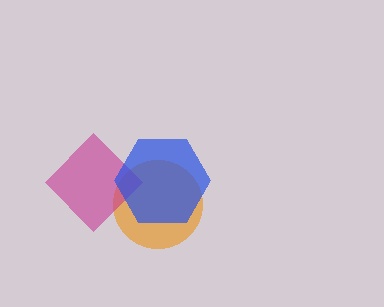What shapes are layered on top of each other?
The layered shapes are: an orange circle, a magenta diamond, a blue hexagon.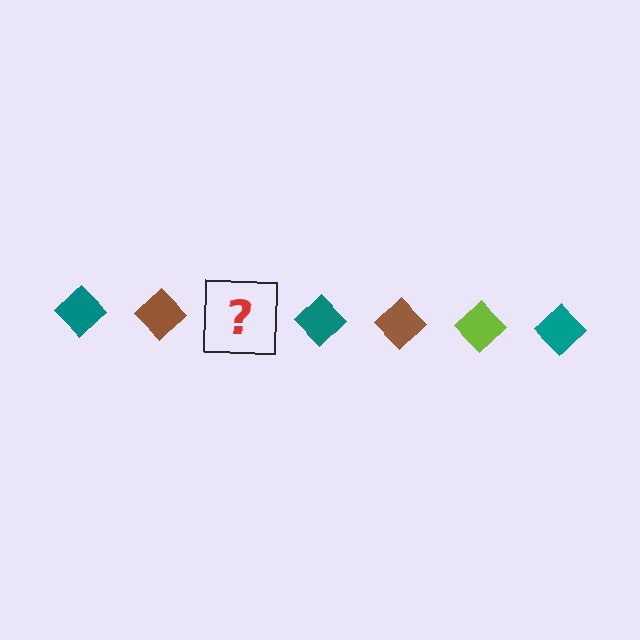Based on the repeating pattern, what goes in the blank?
The blank should be a lime diamond.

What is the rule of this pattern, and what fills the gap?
The rule is that the pattern cycles through teal, brown, lime diamonds. The gap should be filled with a lime diamond.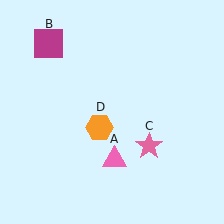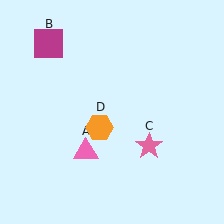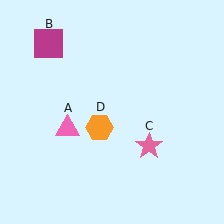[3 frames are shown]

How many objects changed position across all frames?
1 object changed position: pink triangle (object A).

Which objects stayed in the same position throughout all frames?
Magenta square (object B) and pink star (object C) and orange hexagon (object D) remained stationary.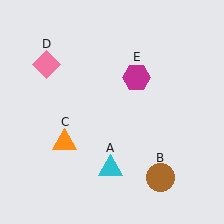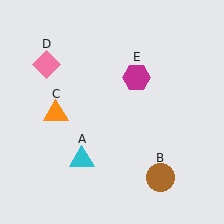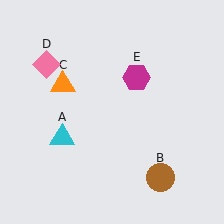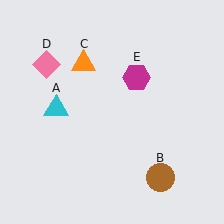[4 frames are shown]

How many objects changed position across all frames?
2 objects changed position: cyan triangle (object A), orange triangle (object C).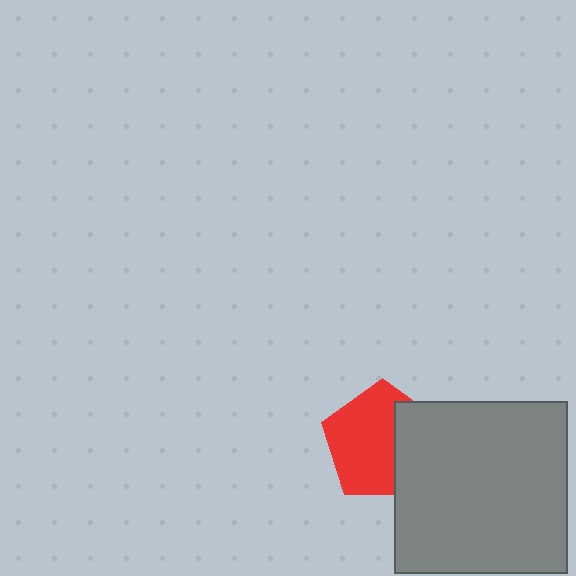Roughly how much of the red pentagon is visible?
About half of it is visible (roughly 64%).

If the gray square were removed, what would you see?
You would see the complete red pentagon.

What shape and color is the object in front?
The object in front is a gray square.